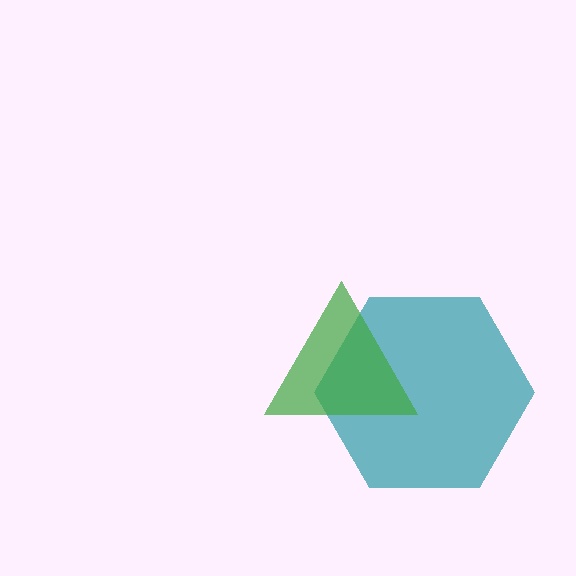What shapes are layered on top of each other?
The layered shapes are: a teal hexagon, a green triangle.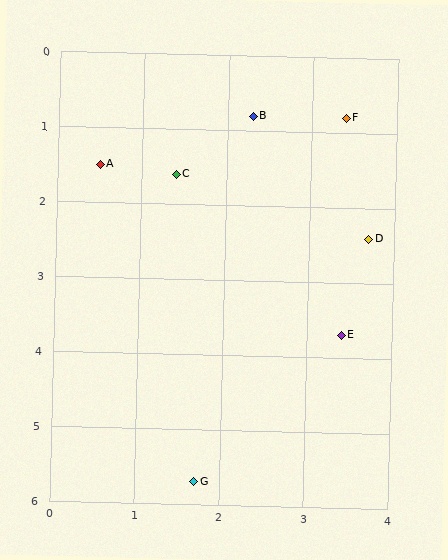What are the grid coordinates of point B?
Point B is at approximately (2.3, 0.8).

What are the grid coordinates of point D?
Point D is at approximately (3.7, 2.4).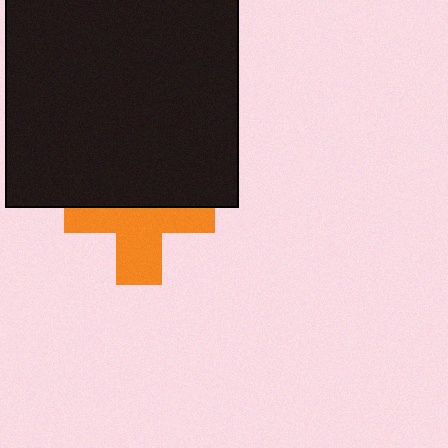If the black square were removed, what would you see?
You would see the complete orange cross.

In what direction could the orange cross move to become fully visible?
The orange cross could move down. That would shift it out from behind the black square entirely.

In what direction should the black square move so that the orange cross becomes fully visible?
The black square should move up. That is the shortest direction to clear the overlap and leave the orange cross fully visible.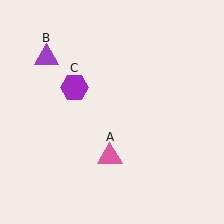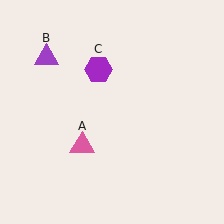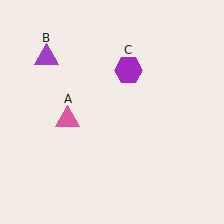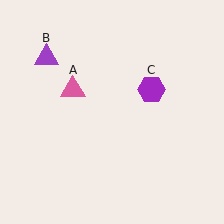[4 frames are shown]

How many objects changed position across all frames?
2 objects changed position: pink triangle (object A), purple hexagon (object C).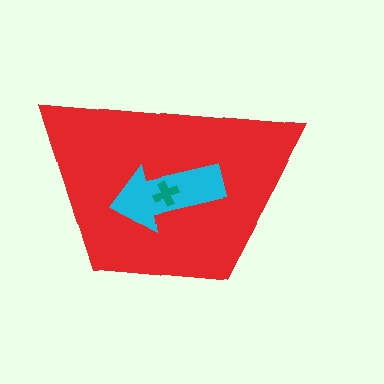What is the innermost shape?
The teal cross.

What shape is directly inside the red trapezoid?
The cyan arrow.